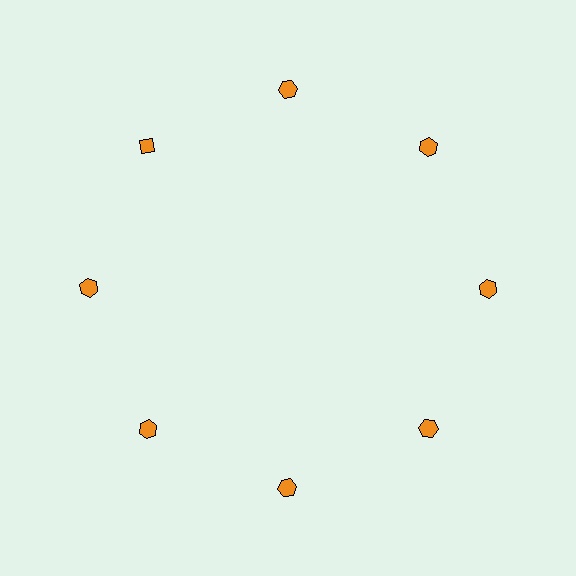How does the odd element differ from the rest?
It has a different shape: diamond instead of hexagon.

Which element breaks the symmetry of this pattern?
The orange diamond at roughly the 10 o'clock position breaks the symmetry. All other shapes are orange hexagons.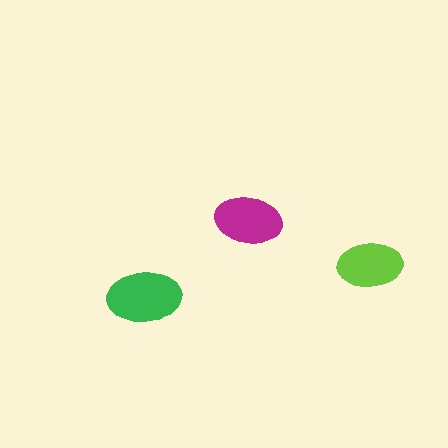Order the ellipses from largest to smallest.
the green one, the magenta one, the lime one.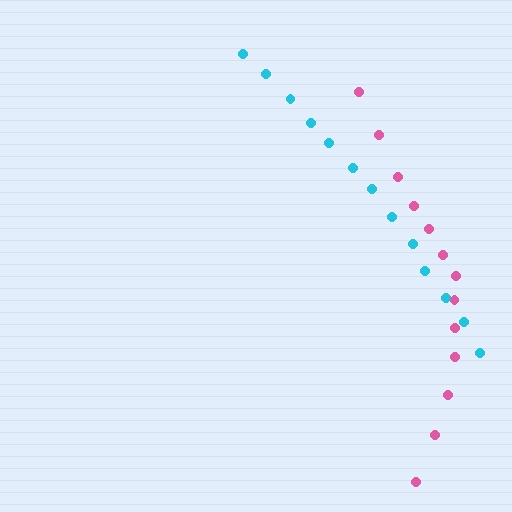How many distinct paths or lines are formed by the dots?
There are 2 distinct paths.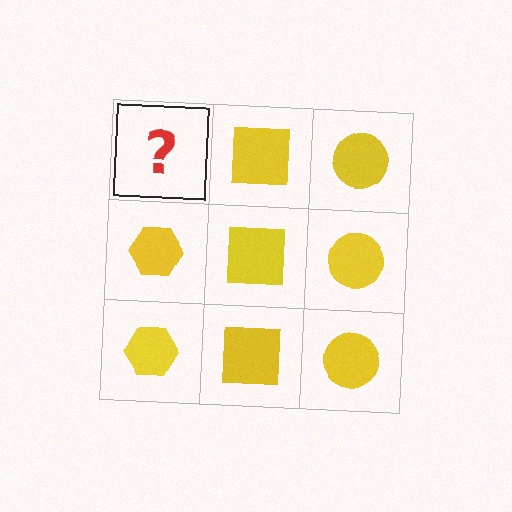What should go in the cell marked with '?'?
The missing cell should contain a yellow hexagon.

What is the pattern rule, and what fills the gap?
The rule is that each column has a consistent shape. The gap should be filled with a yellow hexagon.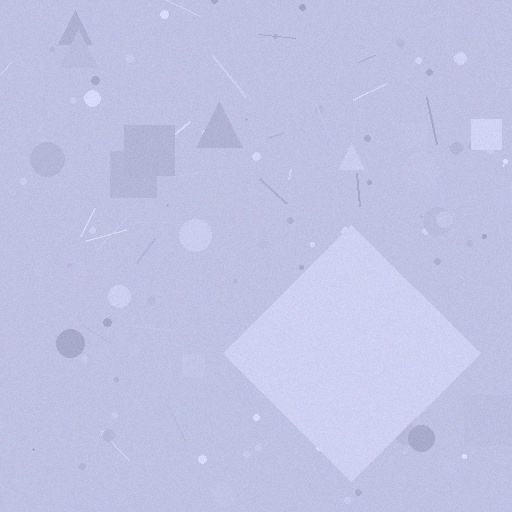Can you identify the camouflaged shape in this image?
The camouflaged shape is a diamond.